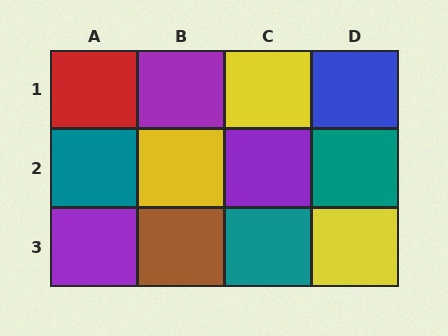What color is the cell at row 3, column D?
Yellow.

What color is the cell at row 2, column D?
Teal.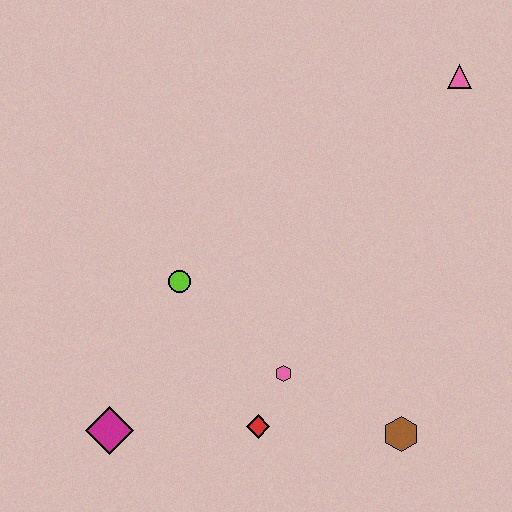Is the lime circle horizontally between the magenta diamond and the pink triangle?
Yes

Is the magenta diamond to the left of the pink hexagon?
Yes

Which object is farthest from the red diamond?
The pink triangle is farthest from the red diamond.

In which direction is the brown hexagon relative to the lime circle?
The brown hexagon is to the right of the lime circle.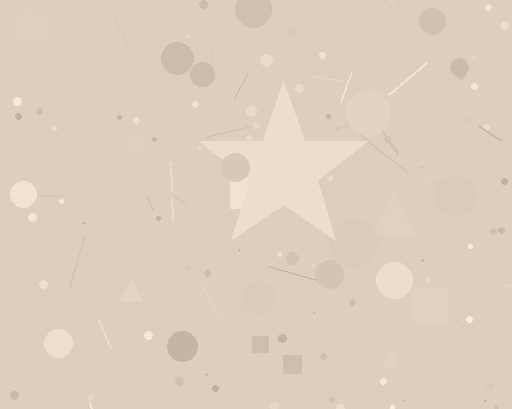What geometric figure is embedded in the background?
A star is embedded in the background.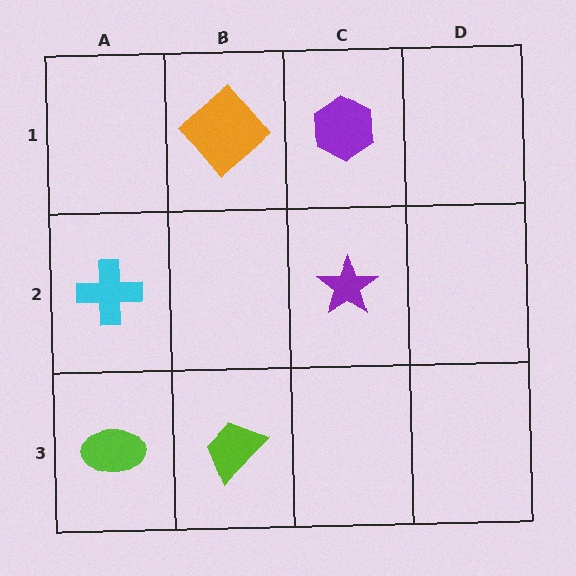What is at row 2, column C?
A purple star.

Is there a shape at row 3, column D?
No, that cell is empty.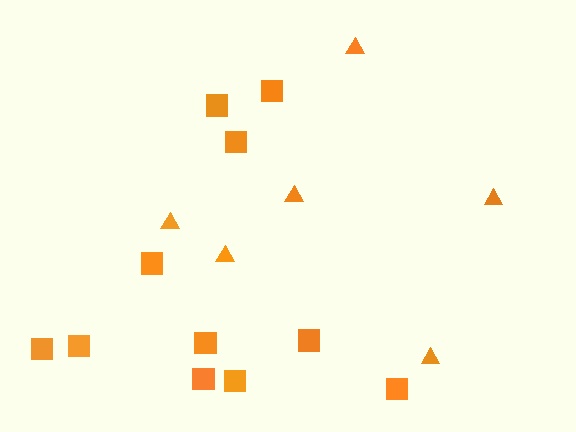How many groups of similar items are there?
There are 2 groups: one group of triangles (6) and one group of squares (11).